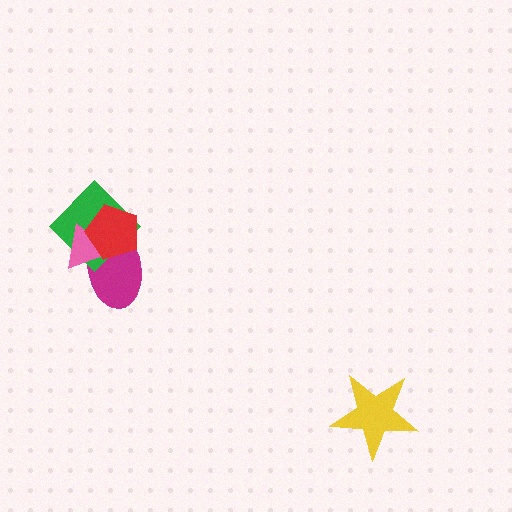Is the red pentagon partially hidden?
No, no other shape covers it.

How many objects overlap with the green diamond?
3 objects overlap with the green diamond.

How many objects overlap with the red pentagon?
3 objects overlap with the red pentagon.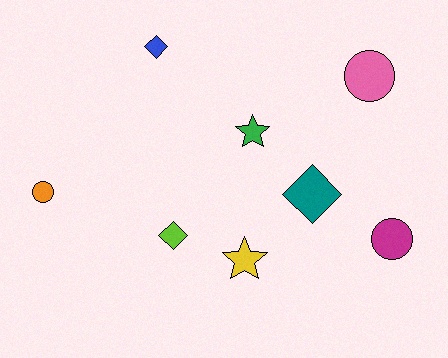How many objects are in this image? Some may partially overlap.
There are 8 objects.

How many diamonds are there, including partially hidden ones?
There are 3 diamonds.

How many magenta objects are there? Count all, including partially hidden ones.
There is 1 magenta object.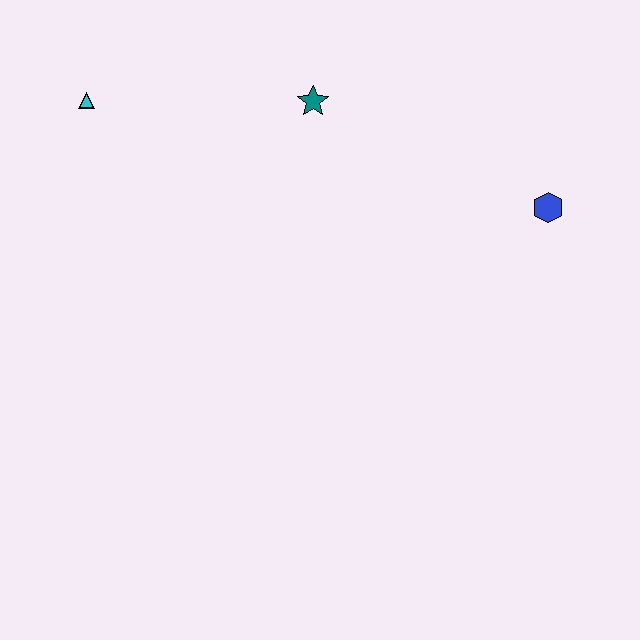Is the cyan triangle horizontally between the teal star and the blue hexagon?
No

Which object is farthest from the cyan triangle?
The blue hexagon is farthest from the cyan triangle.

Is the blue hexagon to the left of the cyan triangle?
No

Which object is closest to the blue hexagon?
The teal star is closest to the blue hexagon.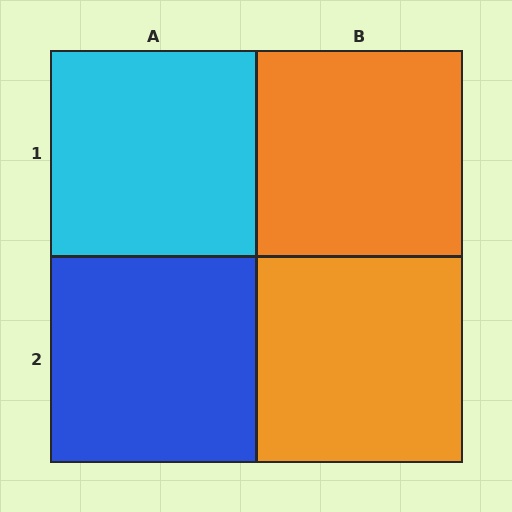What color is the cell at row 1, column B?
Orange.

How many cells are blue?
1 cell is blue.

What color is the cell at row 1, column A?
Cyan.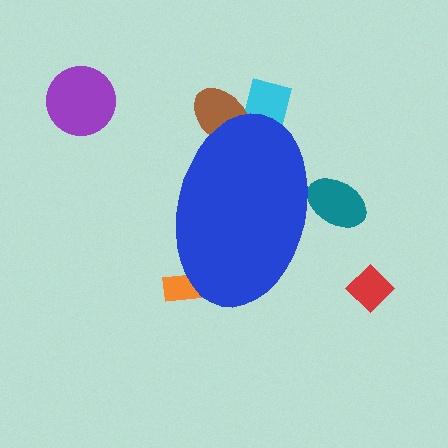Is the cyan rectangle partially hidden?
Yes, the cyan rectangle is partially hidden behind the blue ellipse.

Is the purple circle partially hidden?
No, the purple circle is fully visible.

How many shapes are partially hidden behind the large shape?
4 shapes are partially hidden.